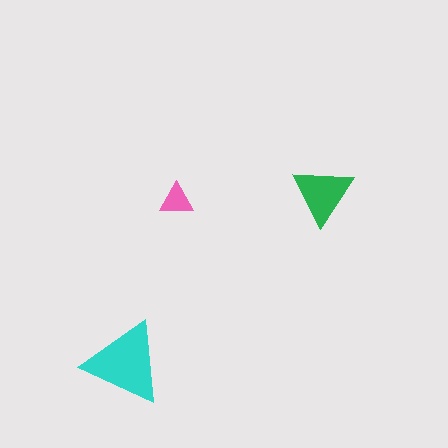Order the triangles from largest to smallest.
the cyan one, the green one, the pink one.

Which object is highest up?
The green triangle is topmost.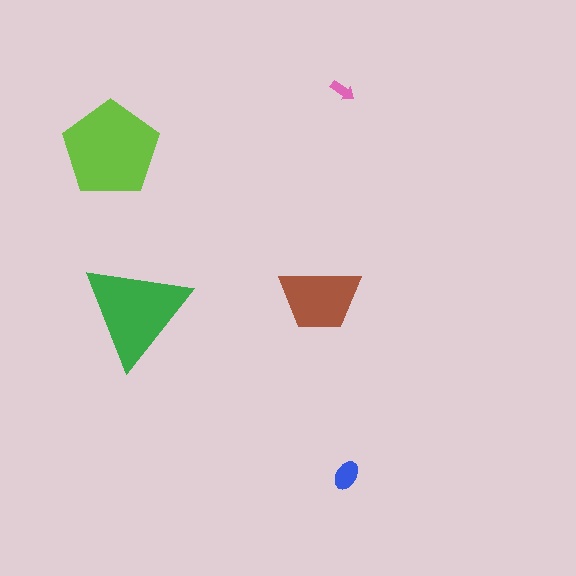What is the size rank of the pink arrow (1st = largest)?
5th.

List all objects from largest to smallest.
The lime pentagon, the green triangle, the brown trapezoid, the blue ellipse, the pink arrow.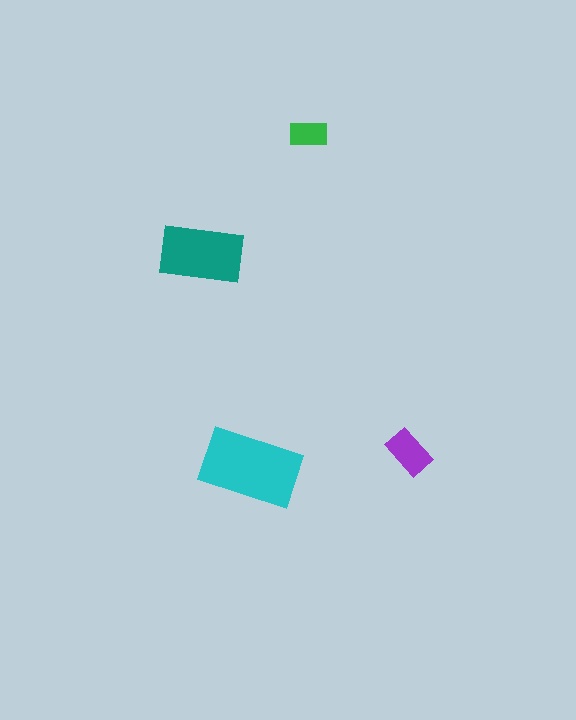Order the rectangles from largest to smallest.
the cyan one, the teal one, the purple one, the green one.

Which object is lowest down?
The cyan rectangle is bottommost.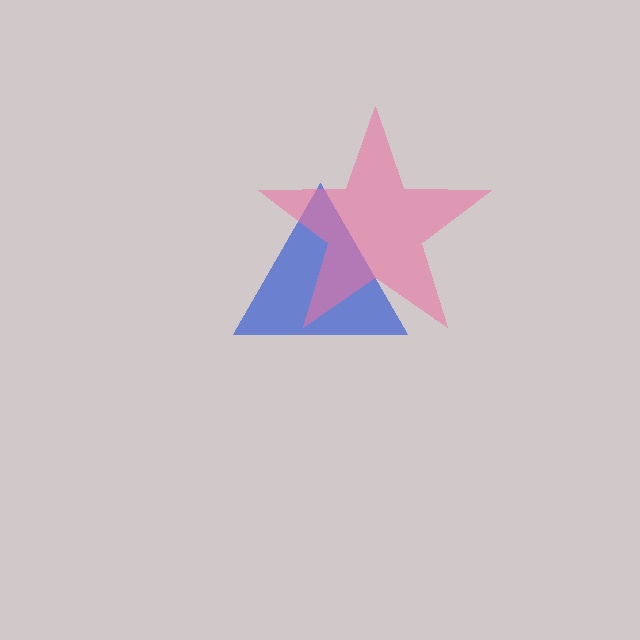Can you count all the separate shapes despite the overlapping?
Yes, there are 2 separate shapes.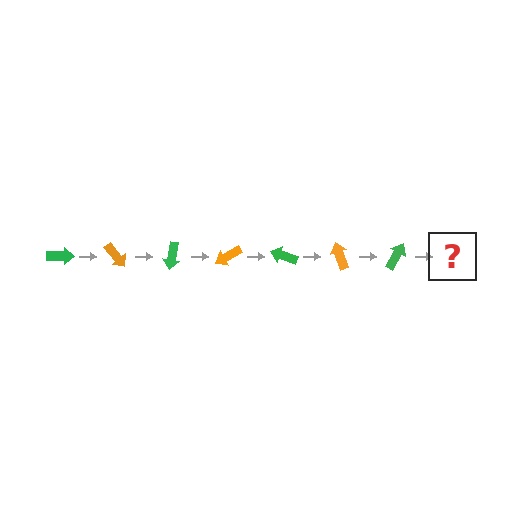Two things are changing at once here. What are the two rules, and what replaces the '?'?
The two rules are that it rotates 50 degrees each step and the color cycles through green and orange. The '?' should be an orange arrow, rotated 350 degrees from the start.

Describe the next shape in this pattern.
It should be an orange arrow, rotated 350 degrees from the start.